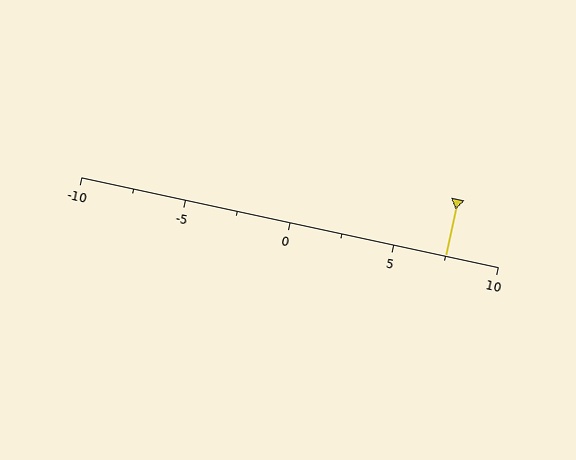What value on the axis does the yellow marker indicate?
The marker indicates approximately 7.5.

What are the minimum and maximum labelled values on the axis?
The axis runs from -10 to 10.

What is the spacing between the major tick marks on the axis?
The major ticks are spaced 5 apart.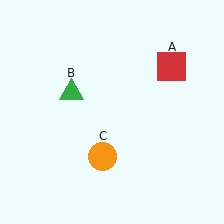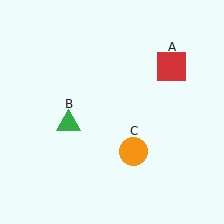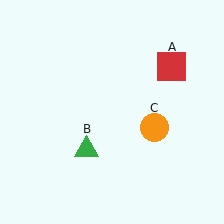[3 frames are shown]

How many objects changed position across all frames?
2 objects changed position: green triangle (object B), orange circle (object C).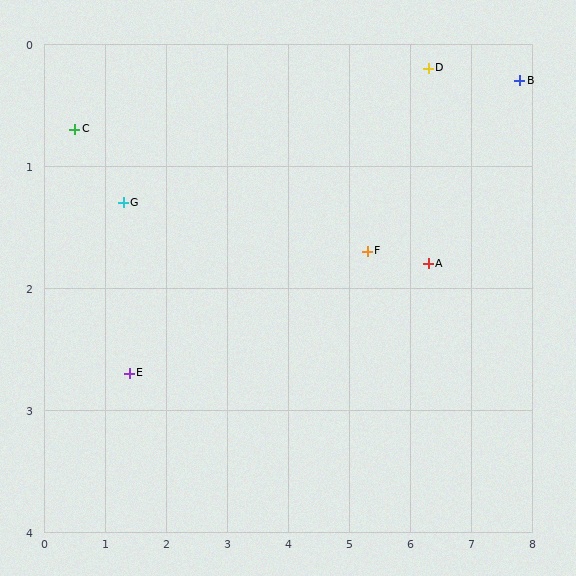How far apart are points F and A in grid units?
Points F and A are about 1.0 grid units apart.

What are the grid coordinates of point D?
Point D is at approximately (6.3, 0.2).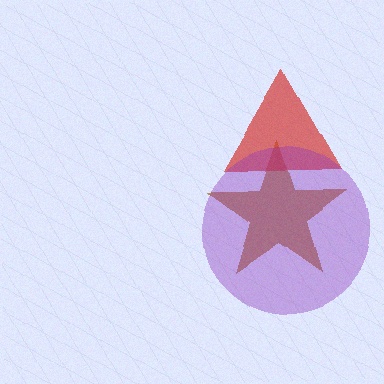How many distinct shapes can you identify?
There are 3 distinct shapes: a brown star, a red triangle, a purple circle.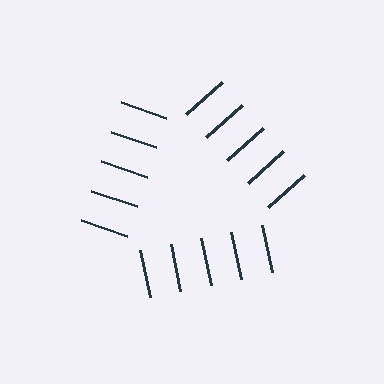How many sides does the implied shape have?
3 sides — the line-ends trace a triangle.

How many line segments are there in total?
15 — 5 along each of the 3 edges.